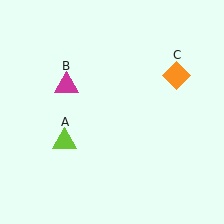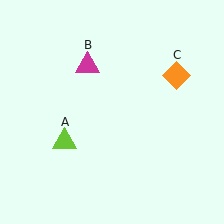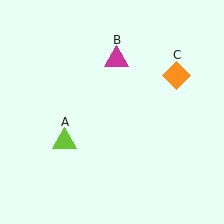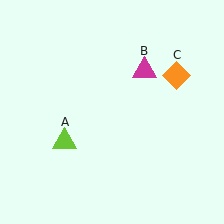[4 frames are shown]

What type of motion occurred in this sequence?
The magenta triangle (object B) rotated clockwise around the center of the scene.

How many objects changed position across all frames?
1 object changed position: magenta triangle (object B).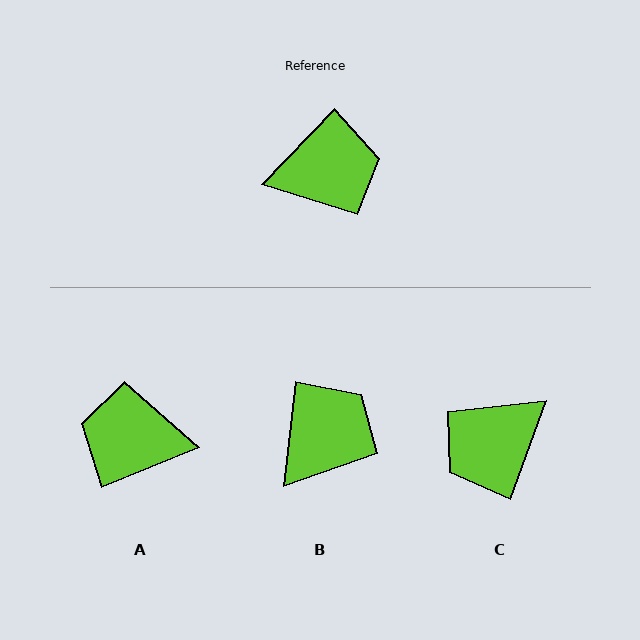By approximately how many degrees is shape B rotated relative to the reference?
Approximately 37 degrees counter-clockwise.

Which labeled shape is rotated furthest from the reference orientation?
A, about 156 degrees away.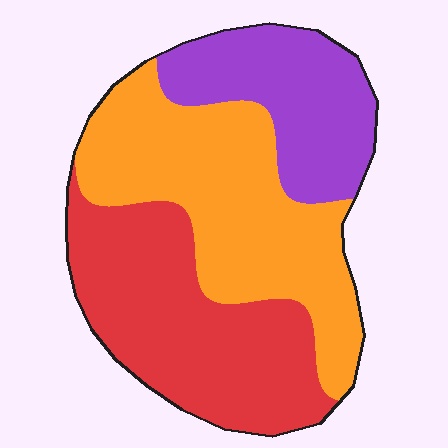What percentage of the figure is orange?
Orange covers about 40% of the figure.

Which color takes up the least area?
Purple, at roughly 25%.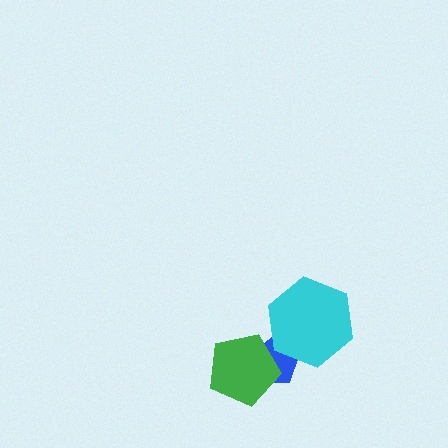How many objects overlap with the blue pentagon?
2 objects overlap with the blue pentagon.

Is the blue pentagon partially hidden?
Yes, it is partially covered by another shape.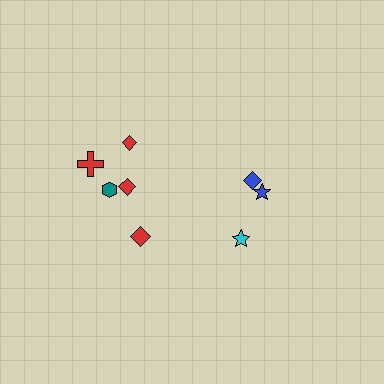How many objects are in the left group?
There are 5 objects.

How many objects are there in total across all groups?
There are 8 objects.